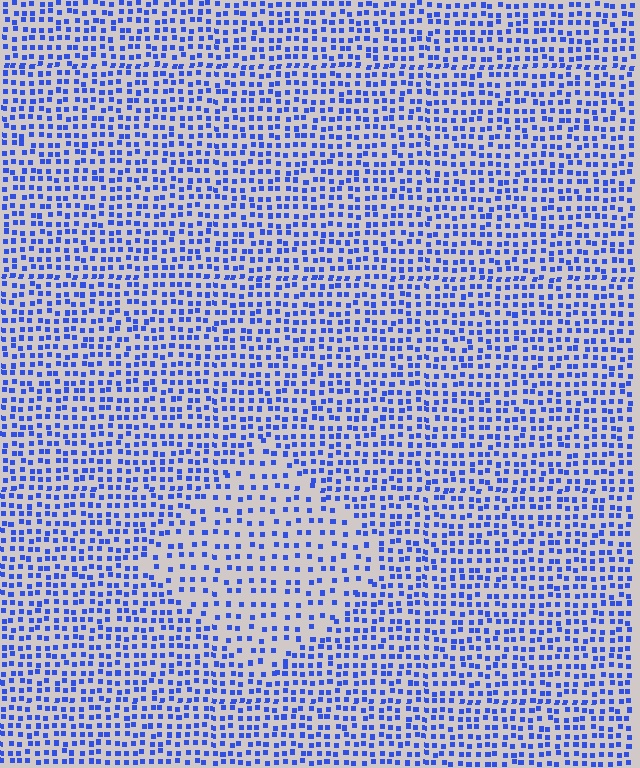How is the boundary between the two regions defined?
The boundary is defined by a change in element density (approximately 1.8x ratio). All elements are the same color, size, and shape.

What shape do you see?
I see a diamond.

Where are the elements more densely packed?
The elements are more densely packed outside the diamond boundary.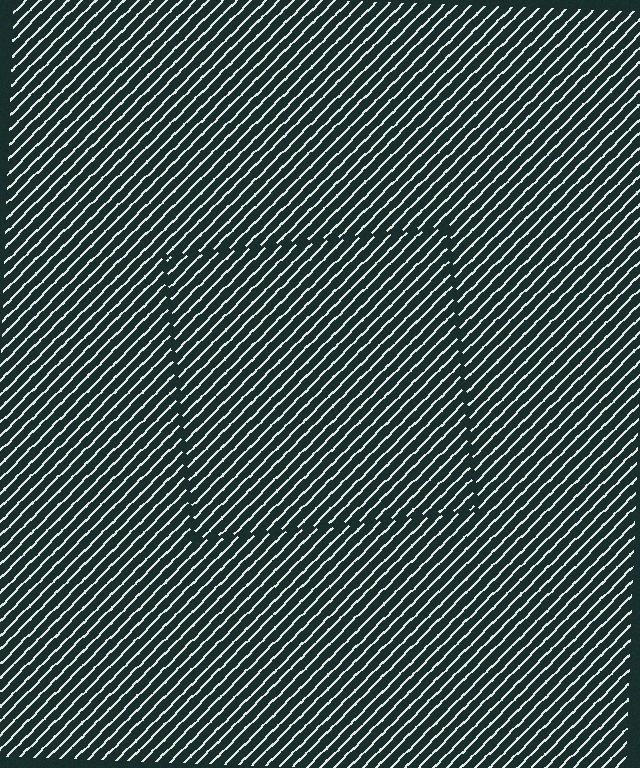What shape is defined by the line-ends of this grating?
An illusory square. The interior of the shape contains the same grating, shifted by half a period — the contour is defined by the phase discontinuity where line-ends from the inner and outer gratings abut.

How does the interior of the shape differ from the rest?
The interior of the shape contains the same grating, shifted by half a period — the contour is defined by the phase discontinuity where line-ends from the inner and outer gratings abut.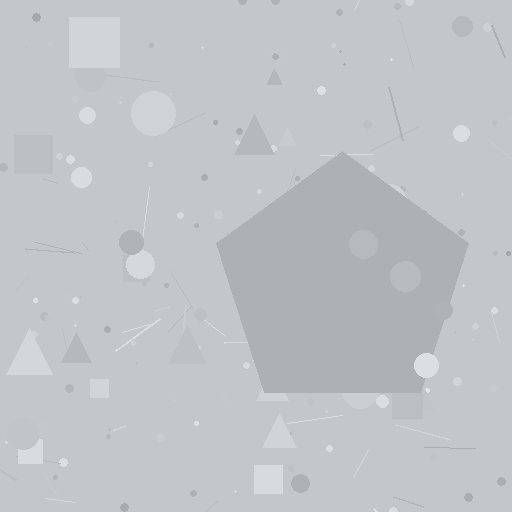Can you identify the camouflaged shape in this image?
The camouflaged shape is a pentagon.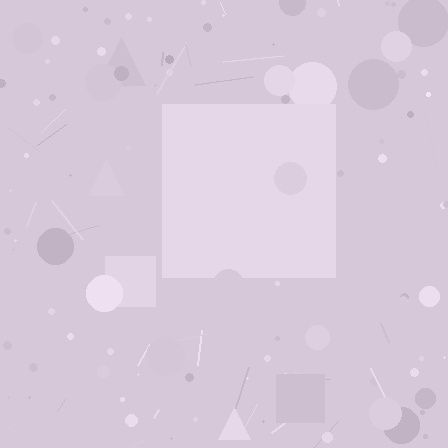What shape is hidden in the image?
A square is hidden in the image.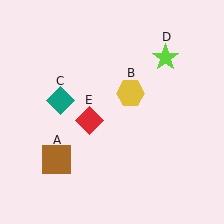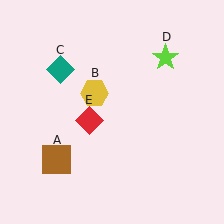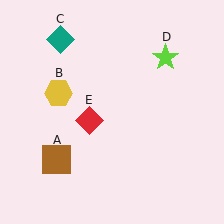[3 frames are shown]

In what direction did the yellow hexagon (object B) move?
The yellow hexagon (object B) moved left.